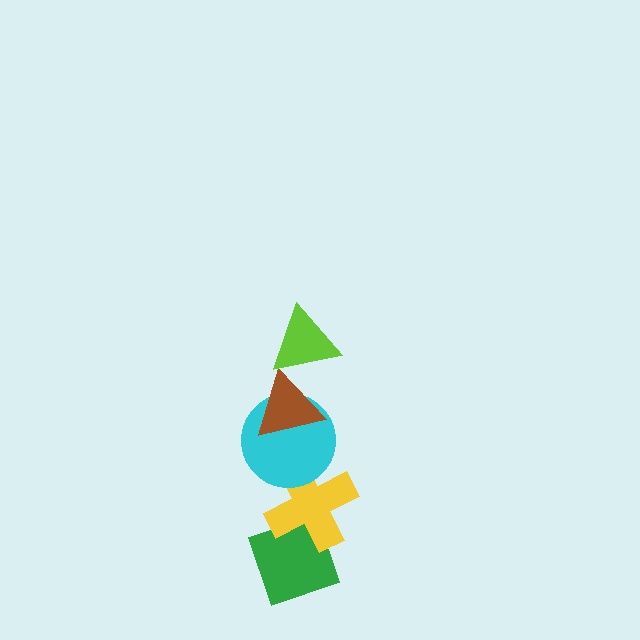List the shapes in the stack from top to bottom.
From top to bottom: the lime triangle, the brown triangle, the cyan circle, the yellow cross, the green diamond.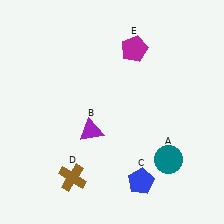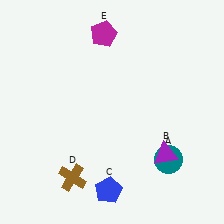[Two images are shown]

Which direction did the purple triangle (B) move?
The purple triangle (B) moved right.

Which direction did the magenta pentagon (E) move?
The magenta pentagon (E) moved left.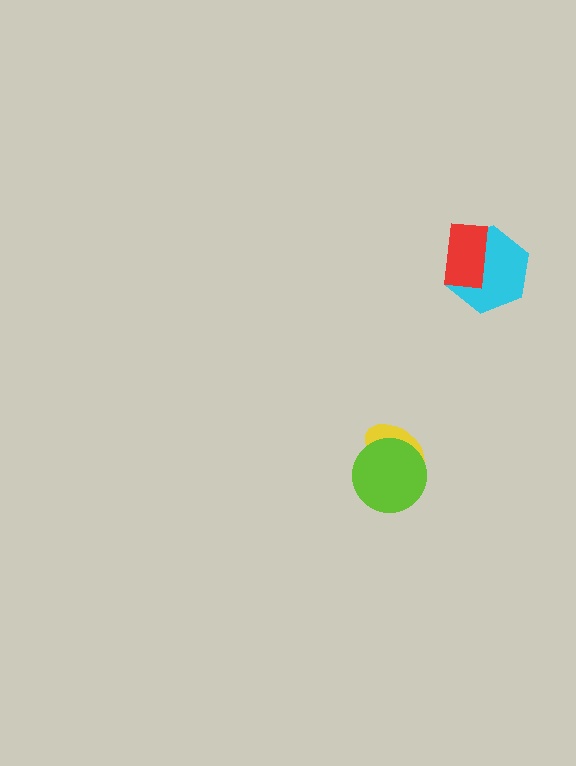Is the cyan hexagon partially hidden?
Yes, it is partially covered by another shape.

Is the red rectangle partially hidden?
No, no other shape covers it.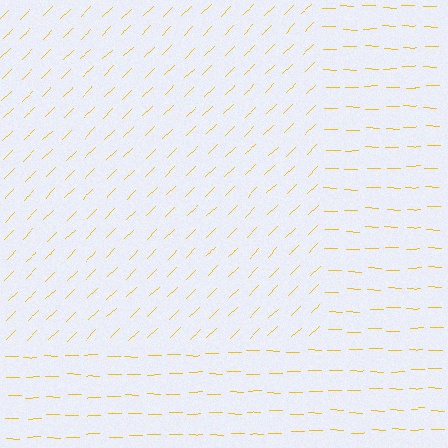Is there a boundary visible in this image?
Yes, there is a texture boundary formed by a change in line orientation.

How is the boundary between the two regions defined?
The boundary is defined purely by a change in line orientation (approximately 45 degrees difference). All lines are the same color and thickness.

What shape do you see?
I see a rectangle.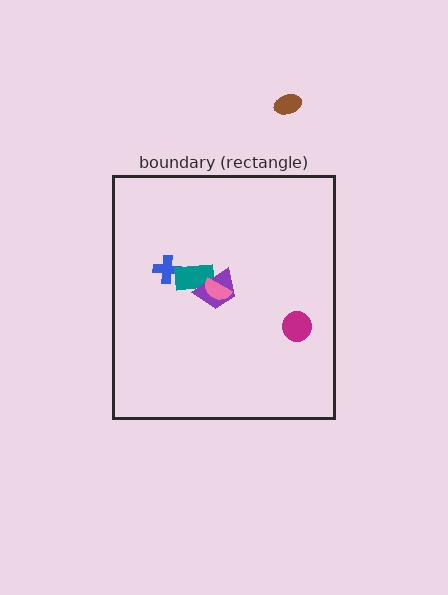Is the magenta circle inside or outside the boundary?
Inside.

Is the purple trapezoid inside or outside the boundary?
Inside.